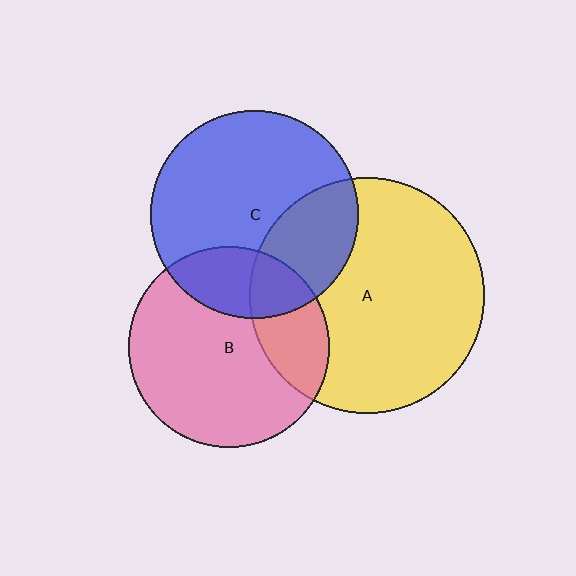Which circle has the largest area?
Circle A (yellow).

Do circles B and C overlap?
Yes.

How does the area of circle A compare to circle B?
Approximately 1.4 times.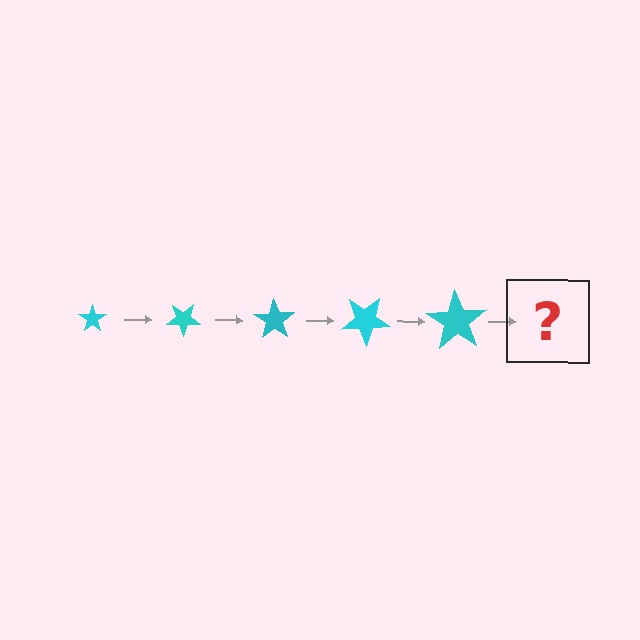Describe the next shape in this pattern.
It should be a star, larger than the previous one and rotated 175 degrees from the start.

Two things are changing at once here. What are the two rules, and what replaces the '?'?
The two rules are that the star grows larger each step and it rotates 35 degrees each step. The '?' should be a star, larger than the previous one and rotated 175 degrees from the start.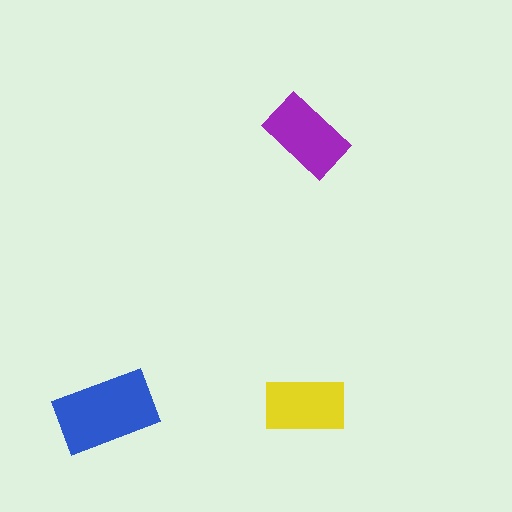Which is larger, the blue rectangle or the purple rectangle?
The blue one.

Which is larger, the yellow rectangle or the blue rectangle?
The blue one.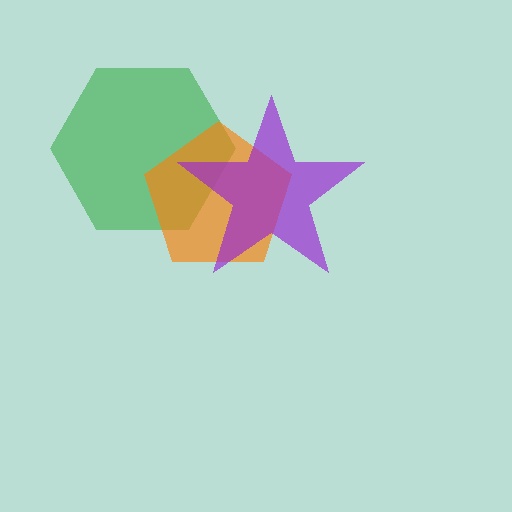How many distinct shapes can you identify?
There are 3 distinct shapes: a green hexagon, an orange pentagon, a purple star.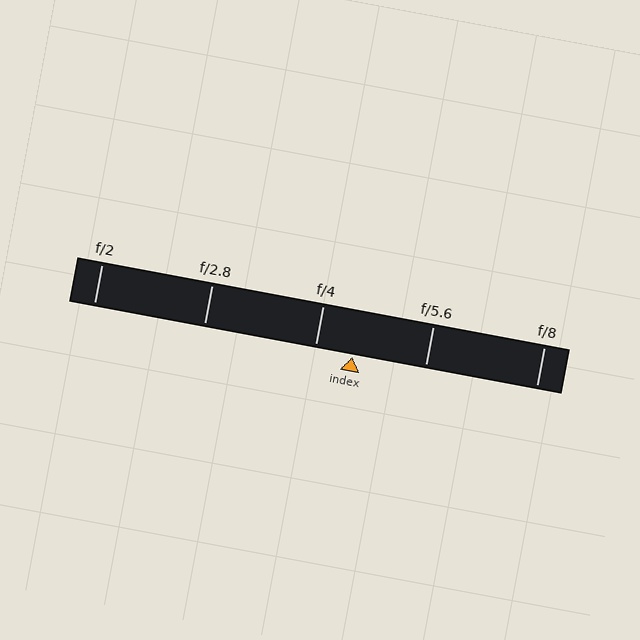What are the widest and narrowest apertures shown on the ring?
The widest aperture shown is f/2 and the narrowest is f/8.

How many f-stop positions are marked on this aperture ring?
There are 5 f-stop positions marked.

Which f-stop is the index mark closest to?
The index mark is closest to f/4.